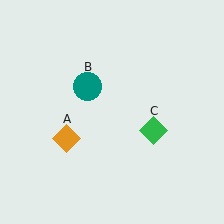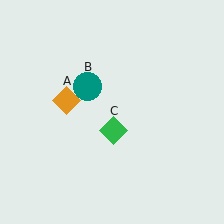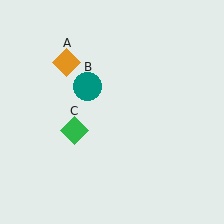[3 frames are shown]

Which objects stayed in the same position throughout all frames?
Teal circle (object B) remained stationary.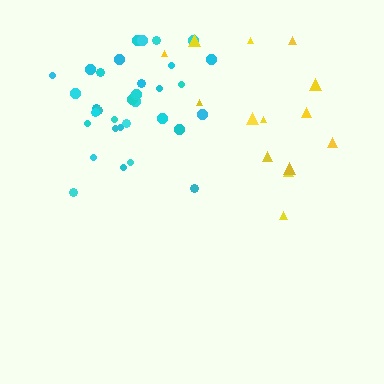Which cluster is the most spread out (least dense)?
Yellow.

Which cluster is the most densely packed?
Cyan.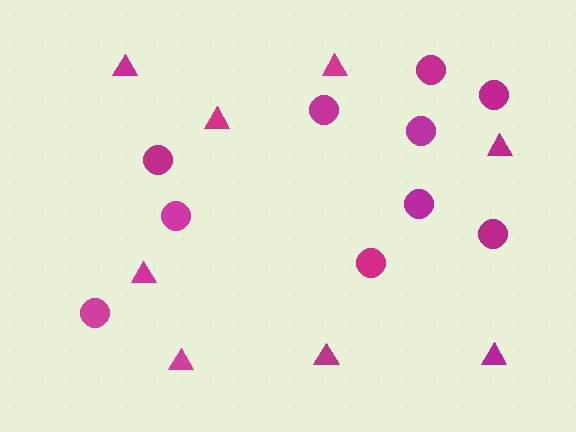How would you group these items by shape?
There are 2 groups: one group of triangles (8) and one group of circles (10).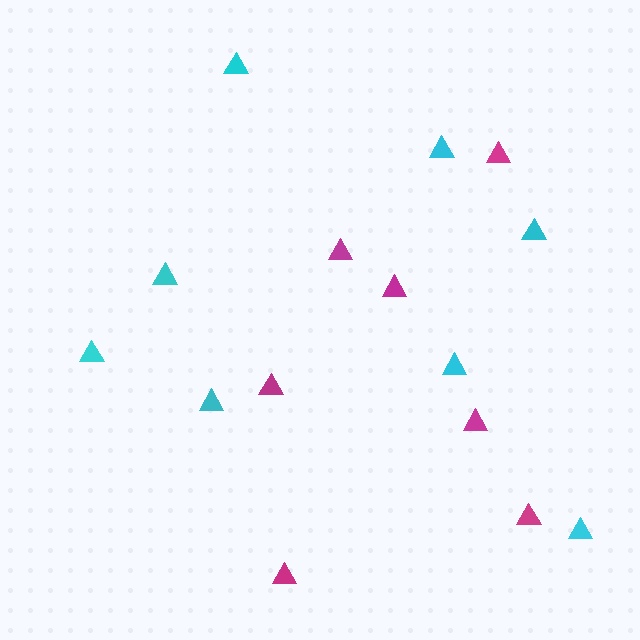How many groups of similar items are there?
There are 2 groups: one group of magenta triangles (7) and one group of cyan triangles (8).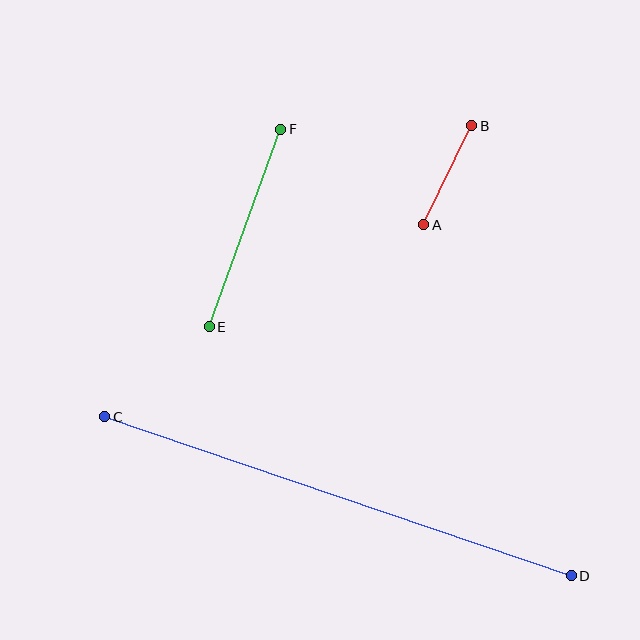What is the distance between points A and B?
The distance is approximately 110 pixels.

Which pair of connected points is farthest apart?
Points C and D are farthest apart.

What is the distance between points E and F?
The distance is approximately 210 pixels.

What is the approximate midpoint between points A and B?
The midpoint is at approximately (448, 175) pixels.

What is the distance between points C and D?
The distance is approximately 493 pixels.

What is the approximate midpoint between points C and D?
The midpoint is at approximately (338, 496) pixels.